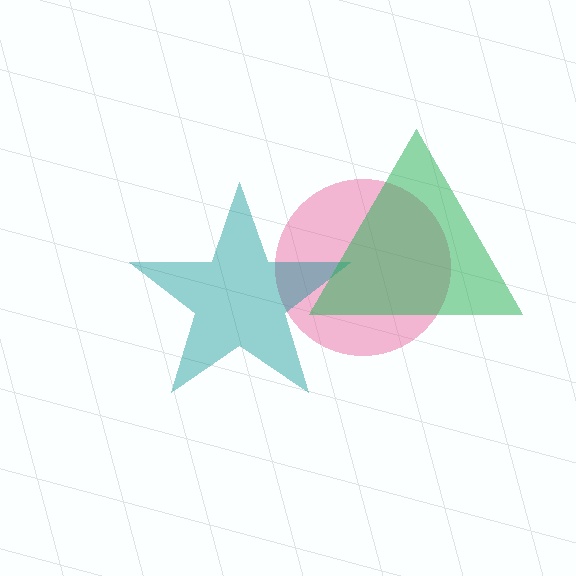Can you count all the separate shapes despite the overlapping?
Yes, there are 3 separate shapes.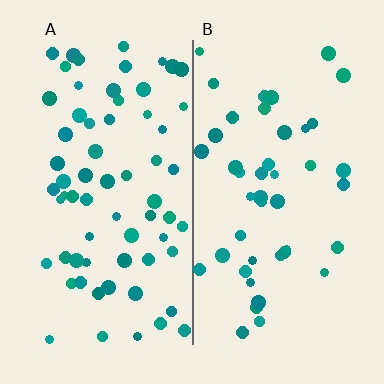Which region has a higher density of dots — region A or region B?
A (the left).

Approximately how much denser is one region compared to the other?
Approximately 1.5× — region A over region B.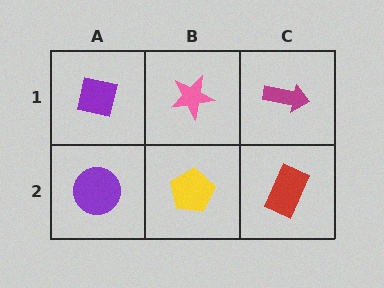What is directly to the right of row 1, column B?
A magenta arrow.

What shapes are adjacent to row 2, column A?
A purple square (row 1, column A), a yellow pentagon (row 2, column B).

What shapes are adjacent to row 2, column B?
A pink star (row 1, column B), a purple circle (row 2, column A), a red rectangle (row 2, column C).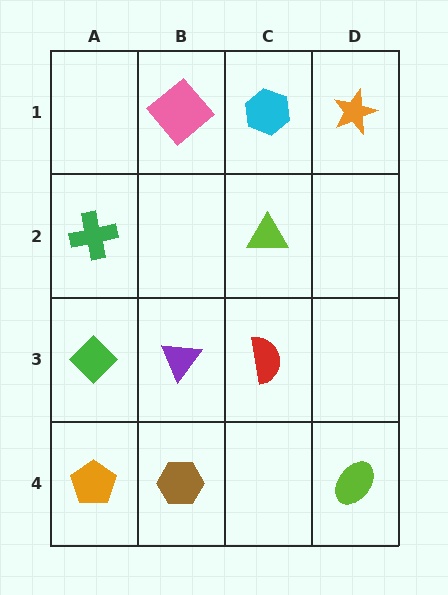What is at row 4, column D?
A lime ellipse.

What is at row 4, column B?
A brown hexagon.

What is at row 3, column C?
A red semicircle.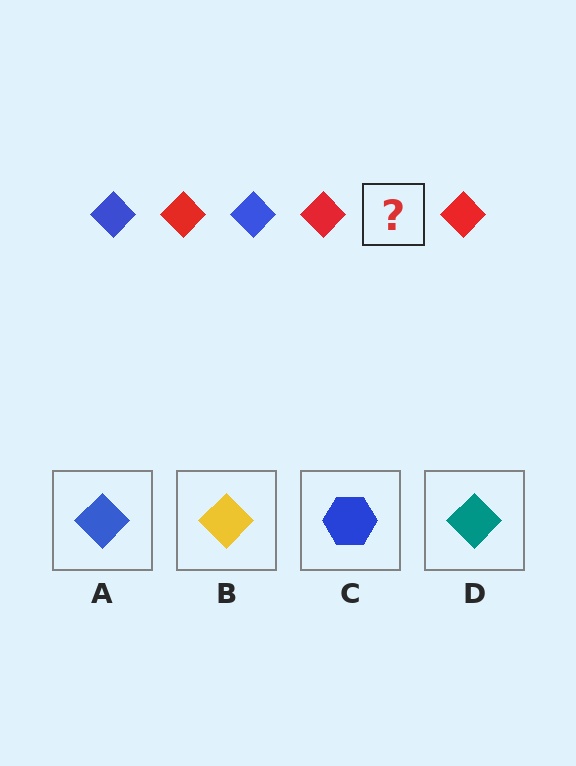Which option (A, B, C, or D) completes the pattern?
A.